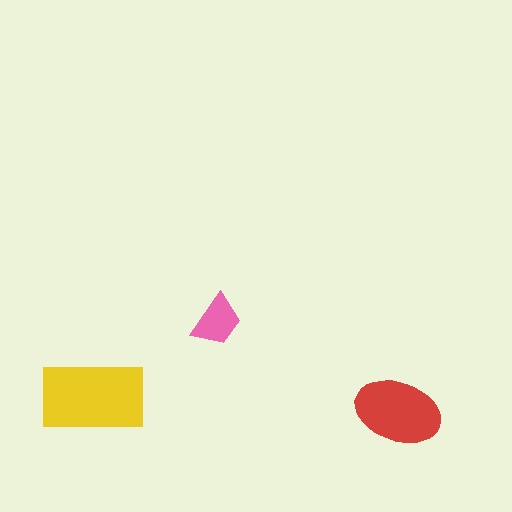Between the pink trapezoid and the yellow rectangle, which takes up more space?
The yellow rectangle.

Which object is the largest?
The yellow rectangle.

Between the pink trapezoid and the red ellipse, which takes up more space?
The red ellipse.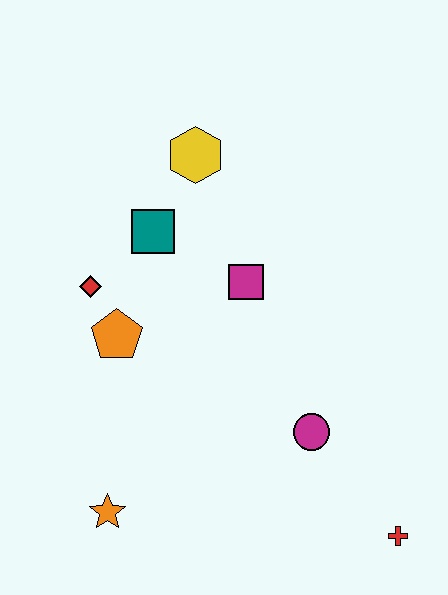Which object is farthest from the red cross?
The yellow hexagon is farthest from the red cross.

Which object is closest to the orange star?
The orange pentagon is closest to the orange star.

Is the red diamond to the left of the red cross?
Yes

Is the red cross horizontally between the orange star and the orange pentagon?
No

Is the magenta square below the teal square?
Yes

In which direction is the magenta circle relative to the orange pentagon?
The magenta circle is to the right of the orange pentagon.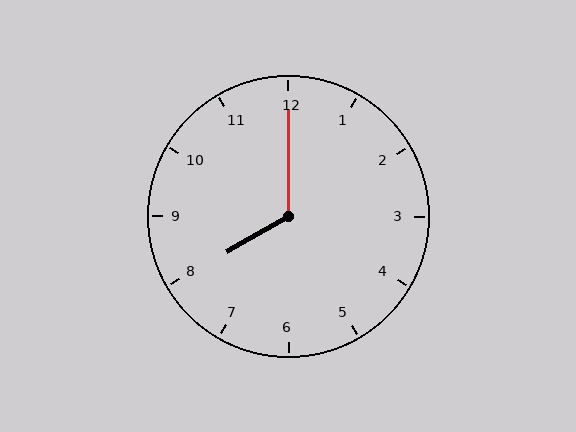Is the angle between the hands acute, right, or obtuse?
It is obtuse.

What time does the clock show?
8:00.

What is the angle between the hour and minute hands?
Approximately 120 degrees.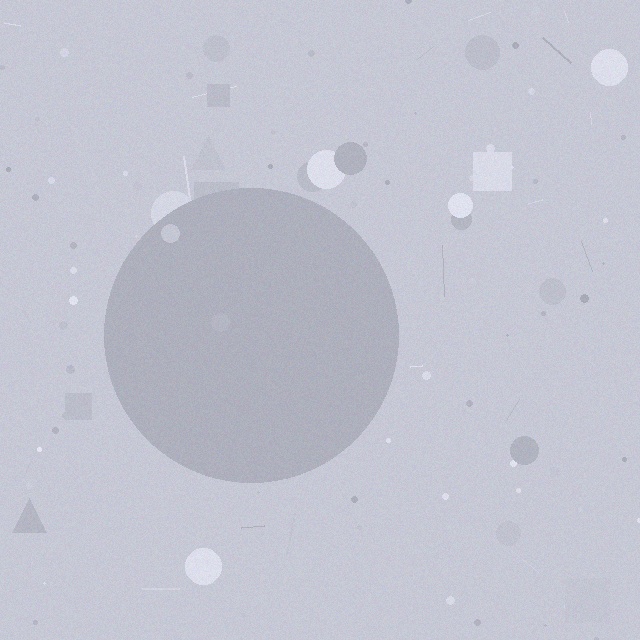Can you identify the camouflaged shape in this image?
The camouflaged shape is a circle.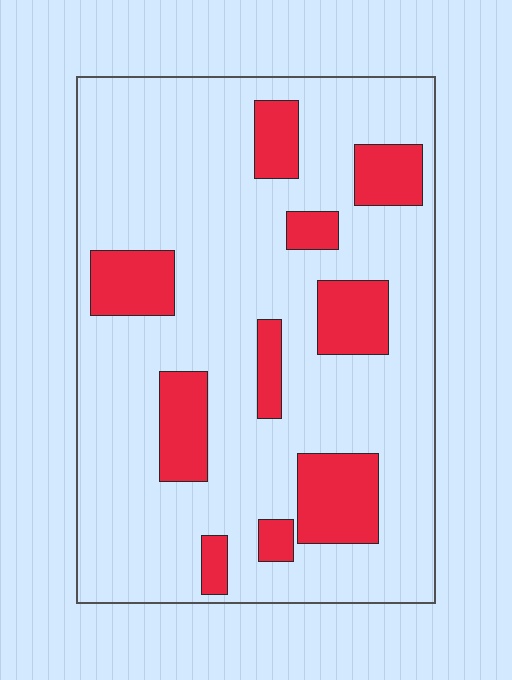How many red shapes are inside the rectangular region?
10.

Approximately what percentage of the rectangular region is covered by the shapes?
Approximately 20%.